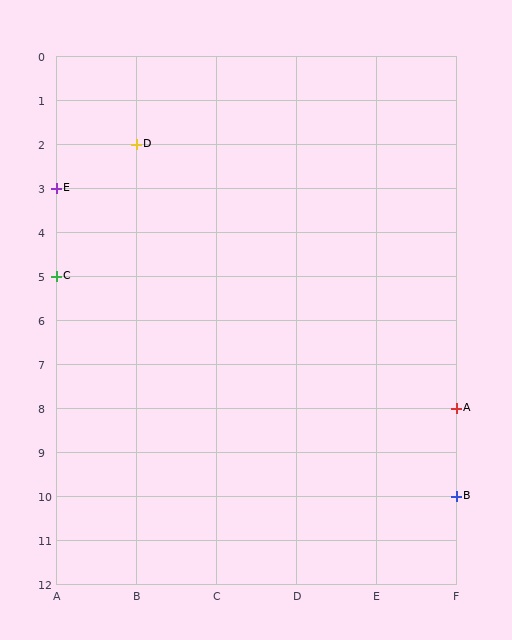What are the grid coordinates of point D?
Point D is at grid coordinates (B, 2).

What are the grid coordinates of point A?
Point A is at grid coordinates (F, 8).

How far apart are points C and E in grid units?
Points C and E are 2 rows apart.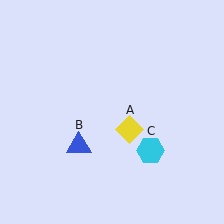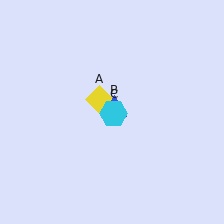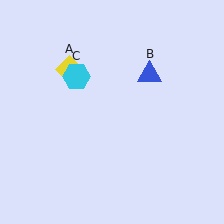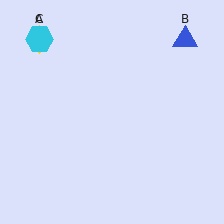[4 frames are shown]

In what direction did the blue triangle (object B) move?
The blue triangle (object B) moved up and to the right.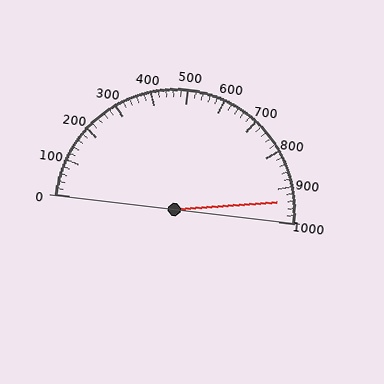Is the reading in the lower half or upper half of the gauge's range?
The reading is in the upper half of the range (0 to 1000).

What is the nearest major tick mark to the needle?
The nearest major tick mark is 900.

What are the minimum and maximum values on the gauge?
The gauge ranges from 0 to 1000.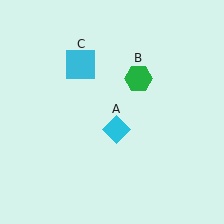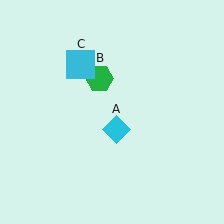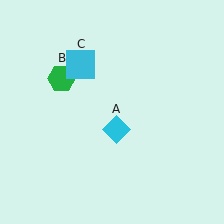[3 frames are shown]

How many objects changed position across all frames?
1 object changed position: green hexagon (object B).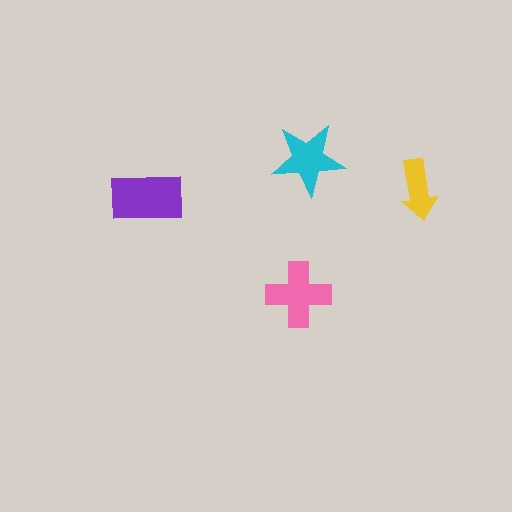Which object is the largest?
The purple rectangle.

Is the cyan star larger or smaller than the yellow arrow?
Larger.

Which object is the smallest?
The yellow arrow.